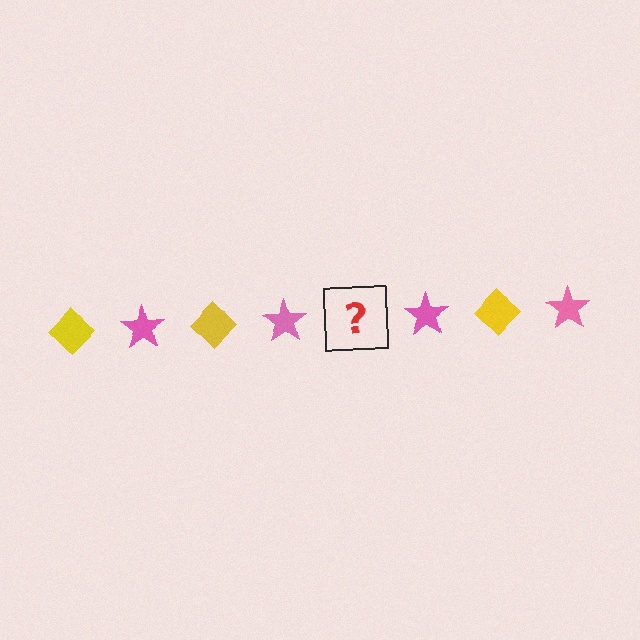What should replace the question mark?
The question mark should be replaced with a yellow diamond.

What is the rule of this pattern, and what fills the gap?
The rule is that the pattern alternates between yellow diamond and pink star. The gap should be filled with a yellow diamond.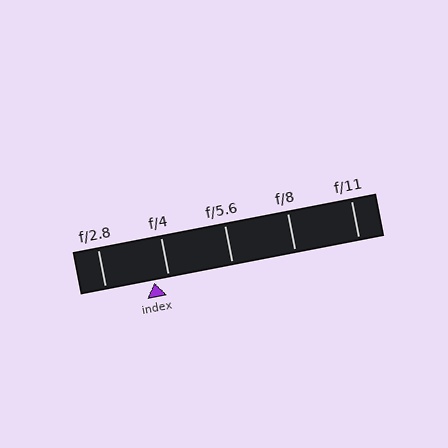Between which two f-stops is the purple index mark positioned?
The index mark is between f/2.8 and f/4.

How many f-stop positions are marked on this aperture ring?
There are 5 f-stop positions marked.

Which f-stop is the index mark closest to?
The index mark is closest to f/4.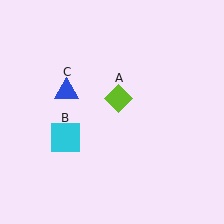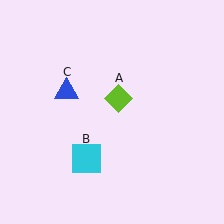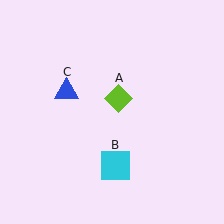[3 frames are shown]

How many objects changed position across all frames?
1 object changed position: cyan square (object B).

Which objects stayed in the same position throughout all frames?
Lime diamond (object A) and blue triangle (object C) remained stationary.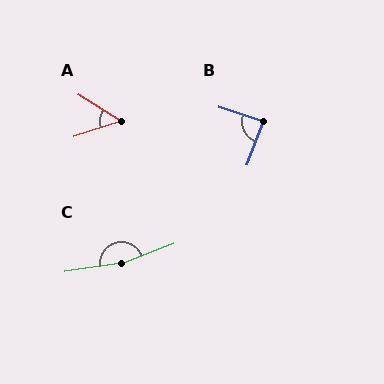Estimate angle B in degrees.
Approximately 87 degrees.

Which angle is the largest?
C, at approximately 167 degrees.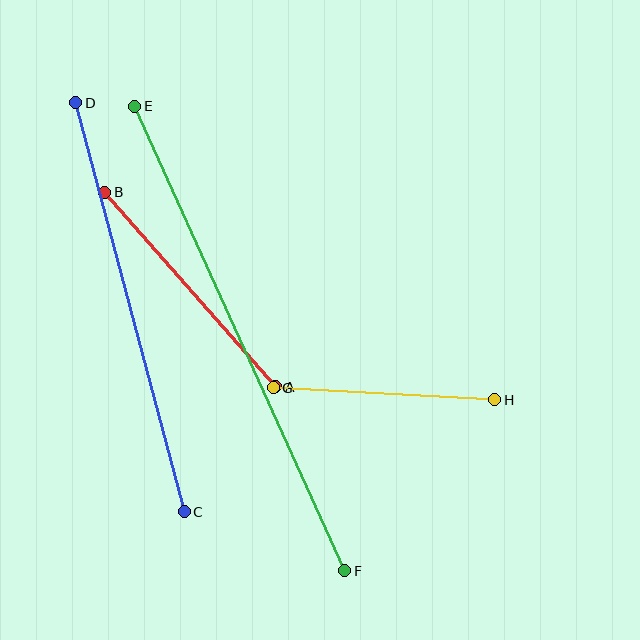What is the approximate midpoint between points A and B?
The midpoint is at approximately (190, 289) pixels.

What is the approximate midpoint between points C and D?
The midpoint is at approximately (130, 307) pixels.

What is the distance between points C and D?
The distance is approximately 423 pixels.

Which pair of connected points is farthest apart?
Points E and F are farthest apart.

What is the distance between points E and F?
The distance is approximately 510 pixels.